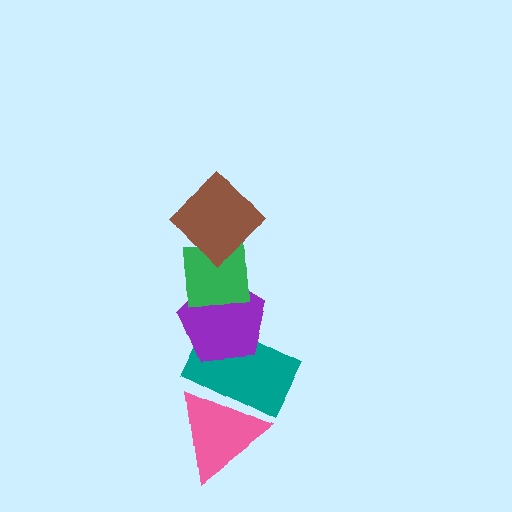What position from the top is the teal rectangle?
The teal rectangle is 4th from the top.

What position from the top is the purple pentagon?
The purple pentagon is 3rd from the top.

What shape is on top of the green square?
The brown diamond is on top of the green square.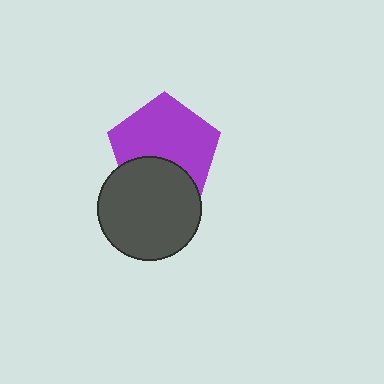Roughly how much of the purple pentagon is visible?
Most of it is visible (roughly 67%).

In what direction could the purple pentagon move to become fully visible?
The purple pentagon could move up. That would shift it out from behind the dark gray circle entirely.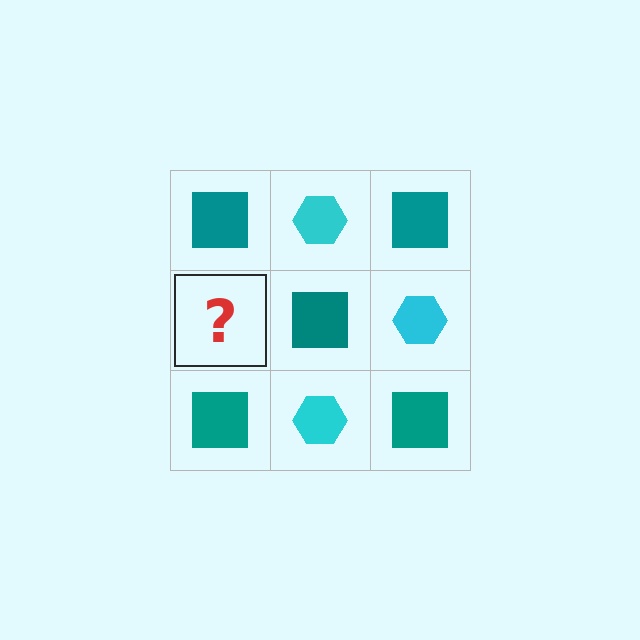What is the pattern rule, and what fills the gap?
The rule is that it alternates teal square and cyan hexagon in a checkerboard pattern. The gap should be filled with a cyan hexagon.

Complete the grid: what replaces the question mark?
The question mark should be replaced with a cyan hexagon.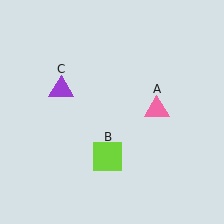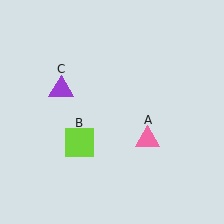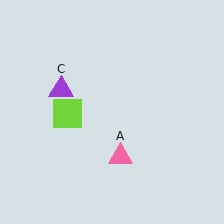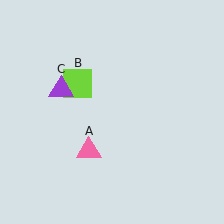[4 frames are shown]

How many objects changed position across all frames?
2 objects changed position: pink triangle (object A), lime square (object B).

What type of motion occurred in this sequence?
The pink triangle (object A), lime square (object B) rotated clockwise around the center of the scene.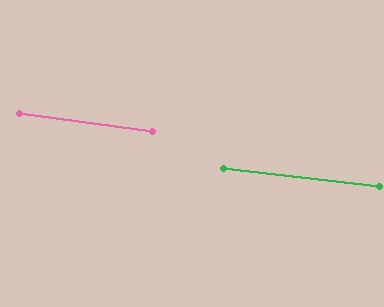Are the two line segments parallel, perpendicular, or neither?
Parallel — their directions differ by only 1.1°.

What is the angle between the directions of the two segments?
Approximately 1 degree.